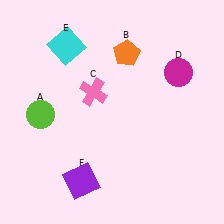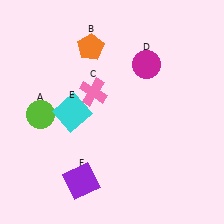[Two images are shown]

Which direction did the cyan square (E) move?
The cyan square (E) moved down.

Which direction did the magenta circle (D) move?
The magenta circle (D) moved left.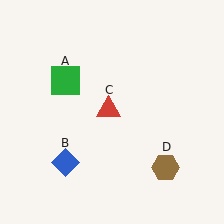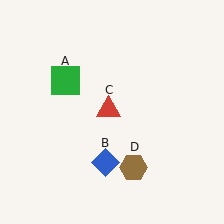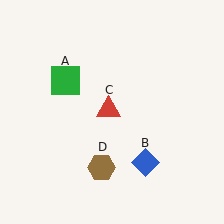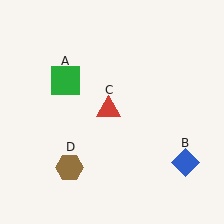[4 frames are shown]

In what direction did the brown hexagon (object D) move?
The brown hexagon (object D) moved left.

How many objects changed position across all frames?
2 objects changed position: blue diamond (object B), brown hexagon (object D).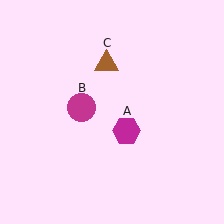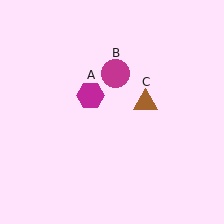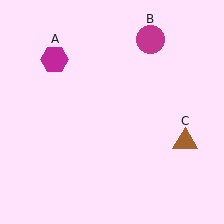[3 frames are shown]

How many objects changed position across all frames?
3 objects changed position: magenta hexagon (object A), magenta circle (object B), brown triangle (object C).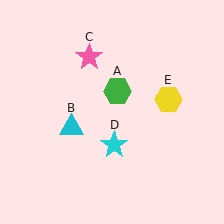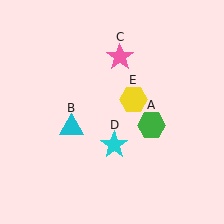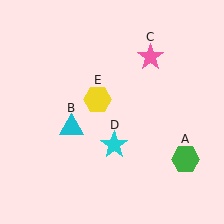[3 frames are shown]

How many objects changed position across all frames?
3 objects changed position: green hexagon (object A), pink star (object C), yellow hexagon (object E).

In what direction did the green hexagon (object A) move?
The green hexagon (object A) moved down and to the right.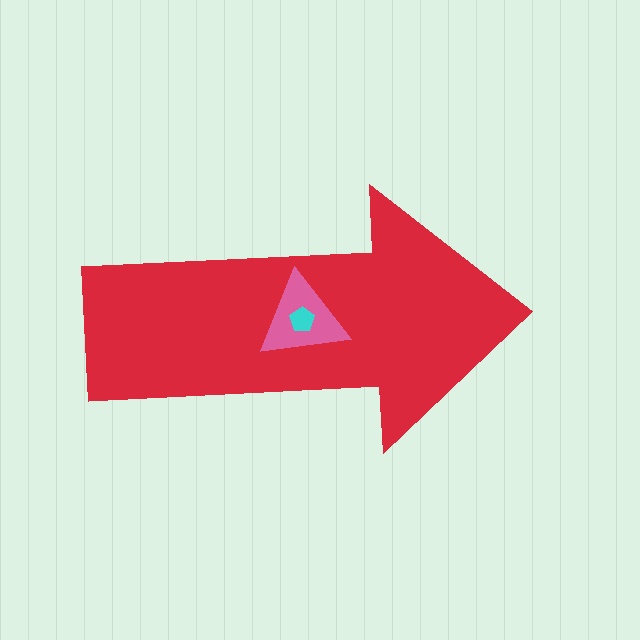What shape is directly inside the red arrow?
The pink triangle.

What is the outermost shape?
The red arrow.